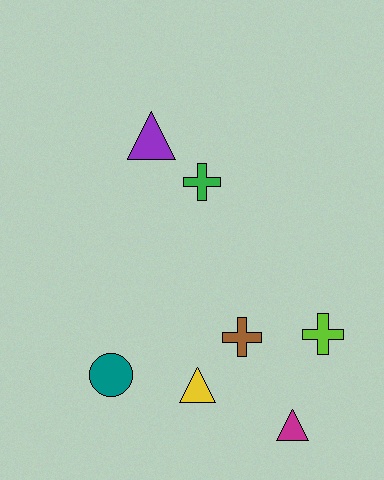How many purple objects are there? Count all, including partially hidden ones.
There is 1 purple object.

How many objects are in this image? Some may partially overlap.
There are 7 objects.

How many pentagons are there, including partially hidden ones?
There are no pentagons.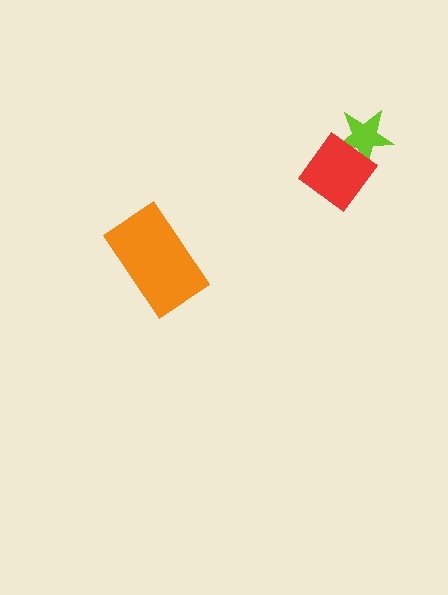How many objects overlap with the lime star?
1 object overlaps with the lime star.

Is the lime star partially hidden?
Yes, it is partially covered by another shape.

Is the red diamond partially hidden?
No, no other shape covers it.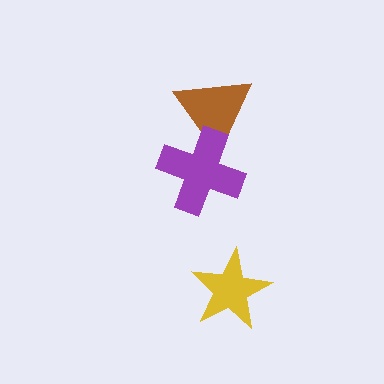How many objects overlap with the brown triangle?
1 object overlaps with the brown triangle.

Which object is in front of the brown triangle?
The purple cross is in front of the brown triangle.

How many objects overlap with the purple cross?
1 object overlaps with the purple cross.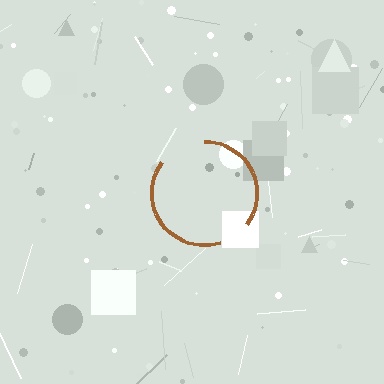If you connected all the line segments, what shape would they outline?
They would outline a circle.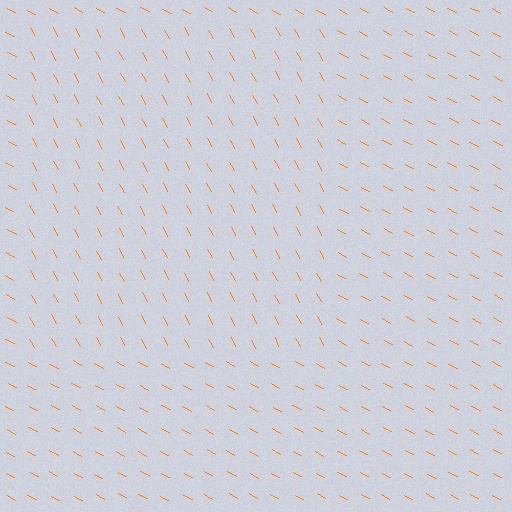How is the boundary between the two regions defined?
The boundary is defined purely by a change in line orientation (approximately 34 degrees difference). All lines are the same color and thickness.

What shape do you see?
I see a rectangle.